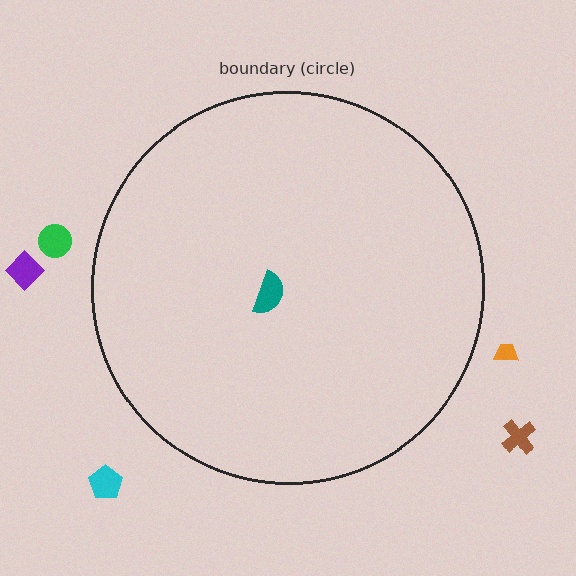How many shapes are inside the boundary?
1 inside, 5 outside.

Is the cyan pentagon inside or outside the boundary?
Outside.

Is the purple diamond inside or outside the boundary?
Outside.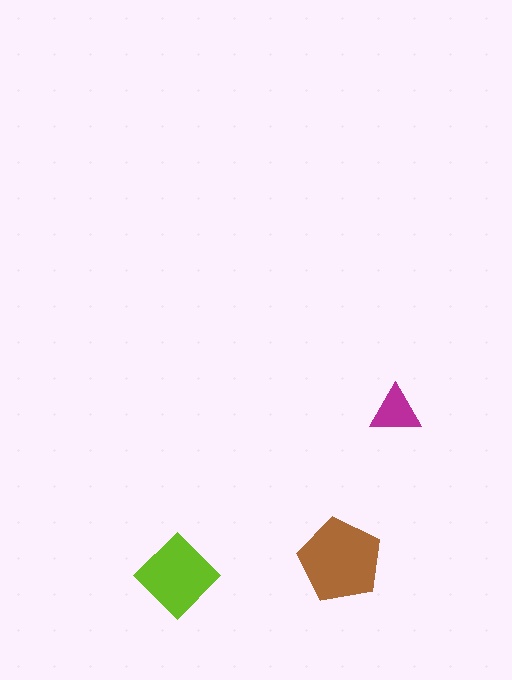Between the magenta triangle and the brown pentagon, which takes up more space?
The brown pentagon.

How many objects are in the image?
There are 3 objects in the image.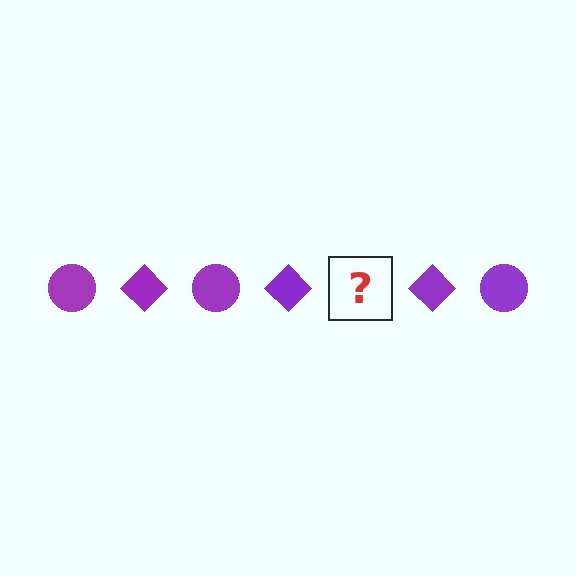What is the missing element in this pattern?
The missing element is a purple circle.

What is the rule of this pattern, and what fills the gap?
The rule is that the pattern cycles through circle, diamond shapes in purple. The gap should be filled with a purple circle.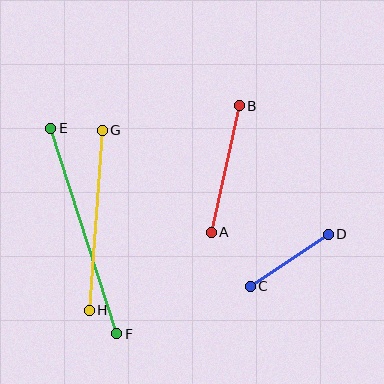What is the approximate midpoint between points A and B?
The midpoint is at approximately (225, 169) pixels.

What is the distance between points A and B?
The distance is approximately 130 pixels.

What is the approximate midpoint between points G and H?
The midpoint is at approximately (96, 220) pixels.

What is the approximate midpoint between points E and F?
The midpoint is at approximately (84, 231) pixels.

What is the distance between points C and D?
The distance is approximately 94 pixels.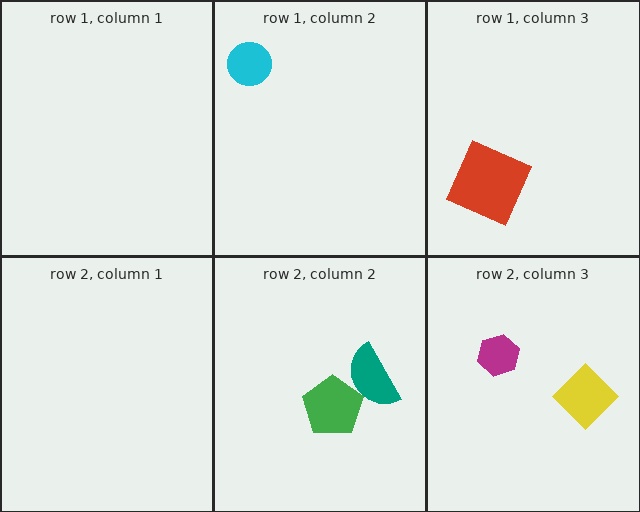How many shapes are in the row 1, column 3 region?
1.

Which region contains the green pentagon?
The row 2, column 2 region.